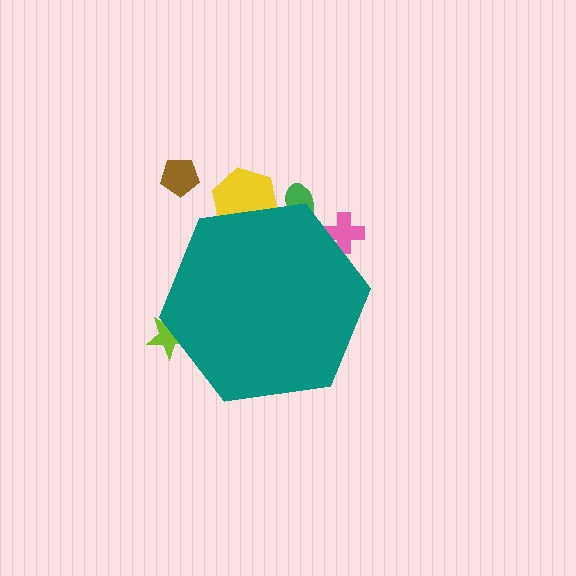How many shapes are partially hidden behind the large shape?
4 shapes are partially hidden.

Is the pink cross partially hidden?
Yes, the pink cross is partially hidden behind the teal hexagon.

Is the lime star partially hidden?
Yes, the lime star is partially hidden behind the teal hexagon.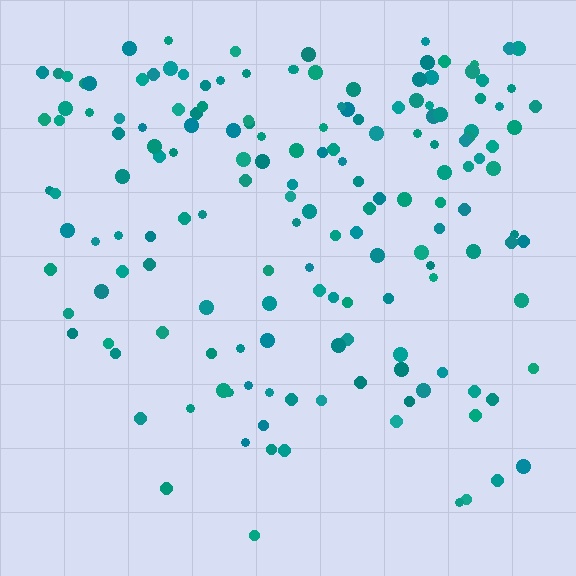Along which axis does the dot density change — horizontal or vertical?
Vertical.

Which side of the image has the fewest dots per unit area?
The bottom.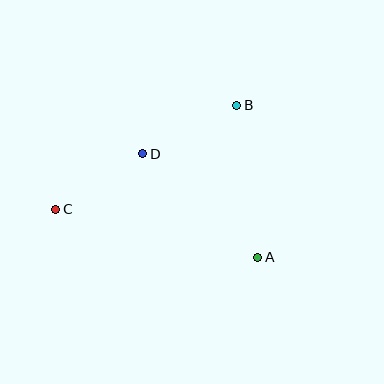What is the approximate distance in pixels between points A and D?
The distance between A and D is approximately 155 pixels.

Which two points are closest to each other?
Points C and D are closest to each other.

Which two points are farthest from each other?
Points B and C are farthest from each other.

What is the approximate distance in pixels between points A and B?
The distance between A and B is approximately 154 pixels.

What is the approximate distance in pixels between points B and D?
The distance between B and D is approximately 106 pixels.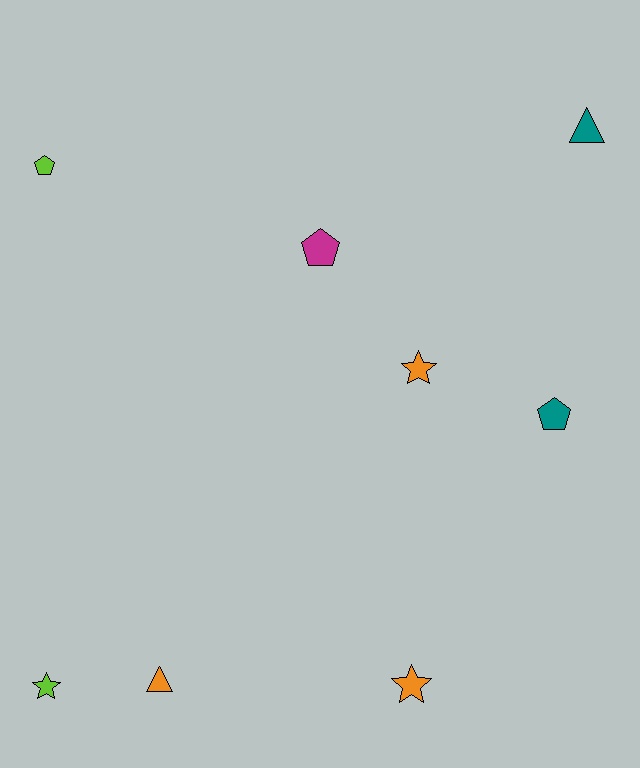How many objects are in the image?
There are 8 objects.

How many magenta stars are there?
There are no magenta stars.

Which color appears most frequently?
Orange, with 3 objects.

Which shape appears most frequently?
Pentagon, with 3 objects.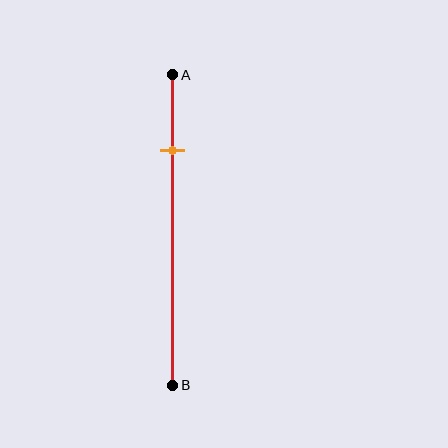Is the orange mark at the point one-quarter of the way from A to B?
Yes, the mark is approximately at the one-quarter point.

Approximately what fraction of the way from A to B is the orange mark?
The orange mark is approximately 25% of the way from A to B.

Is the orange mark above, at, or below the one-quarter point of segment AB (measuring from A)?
The orange mark is approximately at the one-quarter point of segment AB.